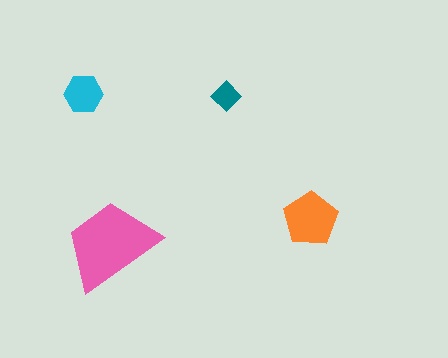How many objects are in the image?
There are 4 objects in the image.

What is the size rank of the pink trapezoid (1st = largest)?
1st.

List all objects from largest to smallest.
The pink trapezoid, the orange pentagon, the cyan hexagon, the teal diamond.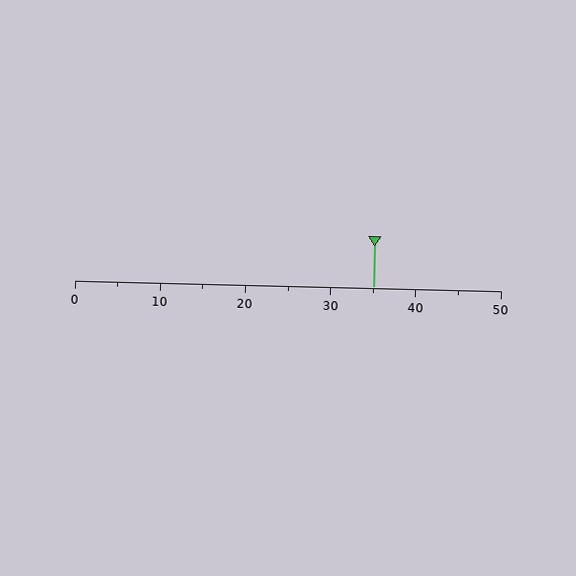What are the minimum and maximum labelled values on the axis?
The axis runs from 0 to 50.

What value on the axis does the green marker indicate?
The marker indicates approximately 35.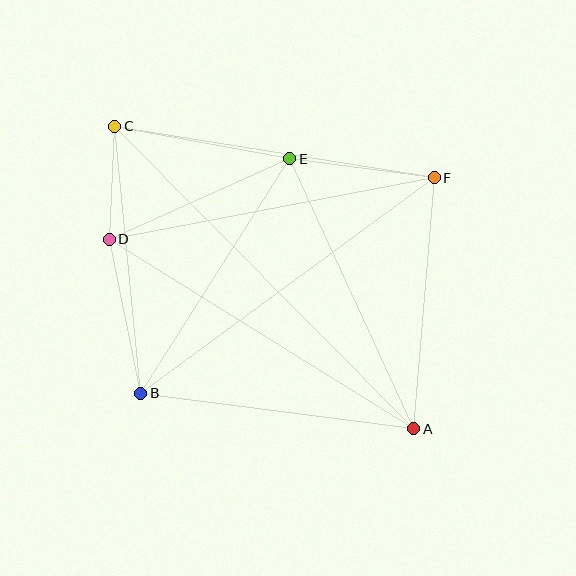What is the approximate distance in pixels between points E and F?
The distance between E and F is approximately 146 pixels.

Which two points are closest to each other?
Points C and D are closest to each other.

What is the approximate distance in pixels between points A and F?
The distance between A and F is approximately 252 pixels.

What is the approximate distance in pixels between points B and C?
The distance between B and C is approximately 268 pixels.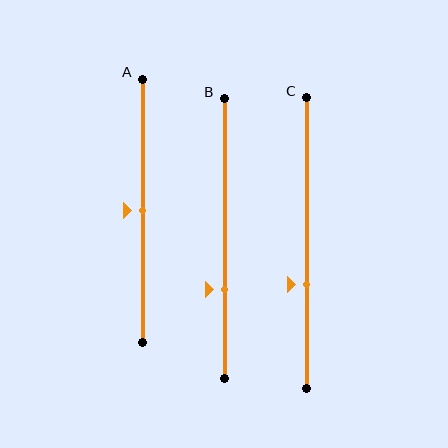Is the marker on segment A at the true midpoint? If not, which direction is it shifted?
Yes, the marker on segment A is at the true midpoint.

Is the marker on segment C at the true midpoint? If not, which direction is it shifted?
No, the marker on segment C is shifted downward by about 15% of the segment length.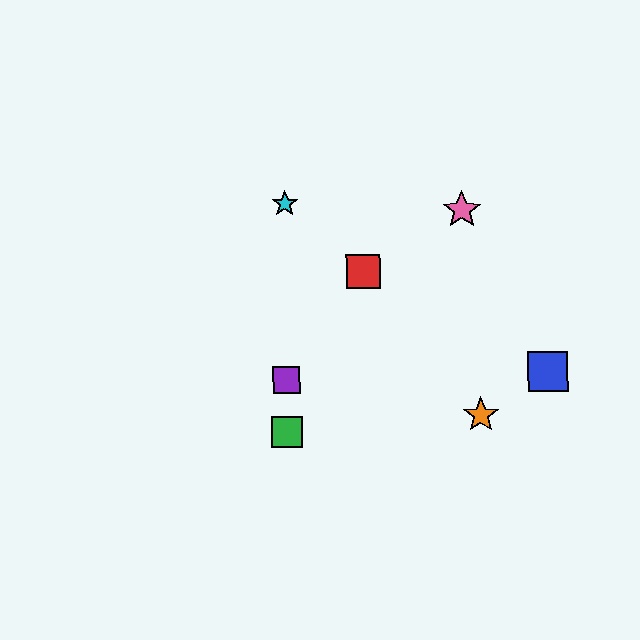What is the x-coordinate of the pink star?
The pink star is at x≈462.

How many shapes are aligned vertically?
4 shapes (the green square, the yellow star, the purple square, the cyan star) are aligned vertically.